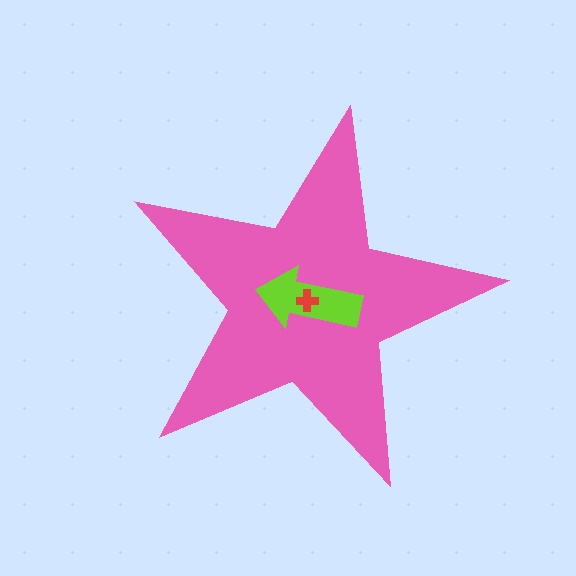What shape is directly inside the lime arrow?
The red cross.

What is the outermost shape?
The pink star.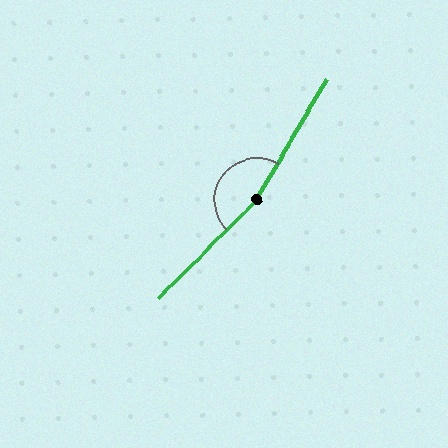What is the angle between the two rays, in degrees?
Approximately 165 degrees.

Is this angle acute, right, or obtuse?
It is obtuse.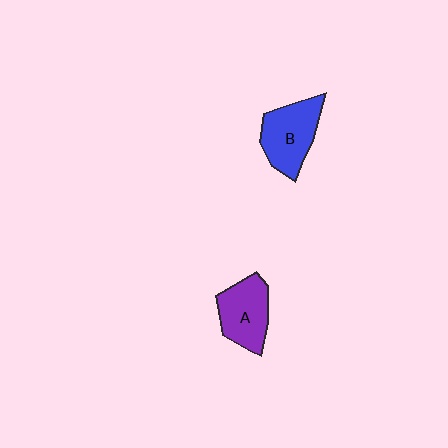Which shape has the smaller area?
Shape A (purple).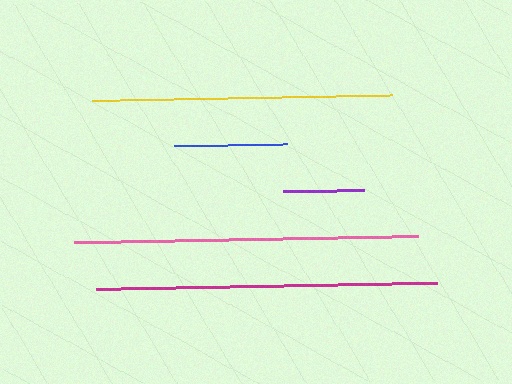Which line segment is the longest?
The pink line is the longest at approximately 343 pixels.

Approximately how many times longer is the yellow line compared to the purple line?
The yellow line is approximately 3.7 times the length of the purple line.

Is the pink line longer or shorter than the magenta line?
The pink line is longer than the magenta line.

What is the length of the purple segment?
The purple segment is approximately 81 pixels long.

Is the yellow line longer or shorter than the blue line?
The yellow line is longer than the blue line.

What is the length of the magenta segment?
The magenta segment is approximately 342 pixels long.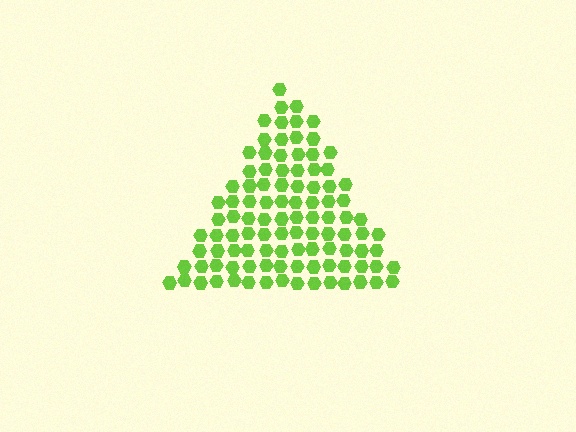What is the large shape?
The large shape is a triangle.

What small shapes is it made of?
It is made of small hexagons.